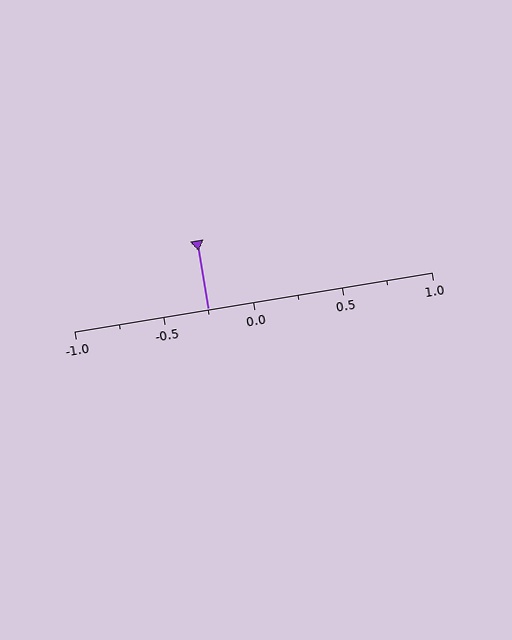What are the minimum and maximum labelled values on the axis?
The axis runs from -1.0 to 1.0.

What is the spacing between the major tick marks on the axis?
The major ticks are spaced 0.5 apart.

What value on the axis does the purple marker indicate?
The marker indicates approximately -0.25.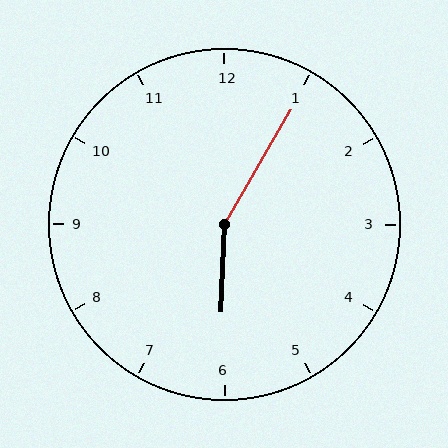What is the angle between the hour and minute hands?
Approximately 152 degrees.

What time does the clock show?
6:05.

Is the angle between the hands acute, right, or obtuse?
It is obtuse.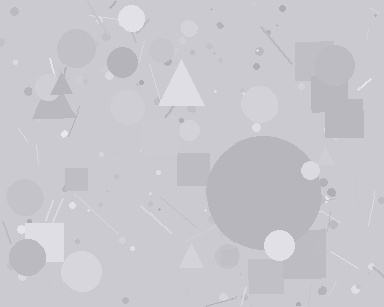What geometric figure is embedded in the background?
A circle is embedded in the background.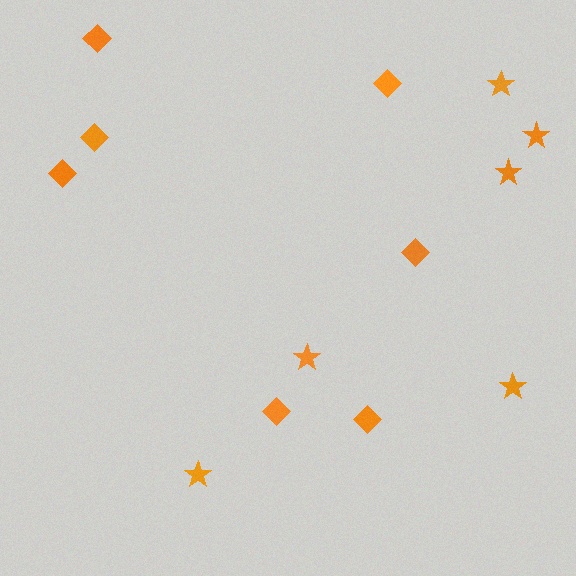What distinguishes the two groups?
There are 2 groups: one group of stars (6) and one group of diamonds (7).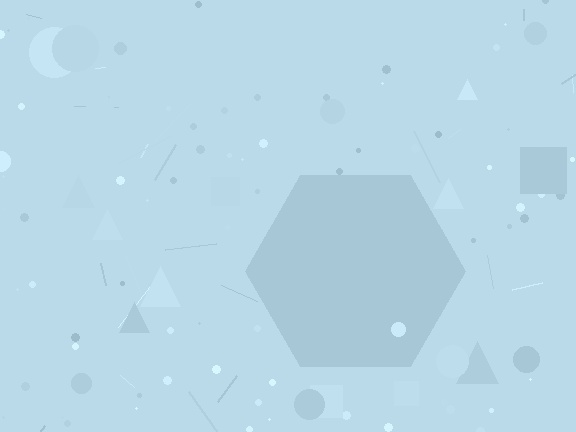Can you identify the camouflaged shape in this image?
The camouflaged shape is a hexagon.